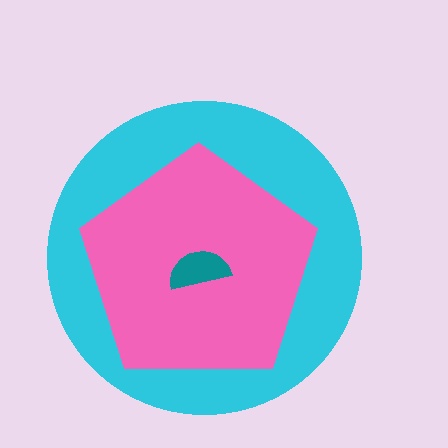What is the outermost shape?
The cyan circle.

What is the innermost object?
The teal semicircle.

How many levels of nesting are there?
3.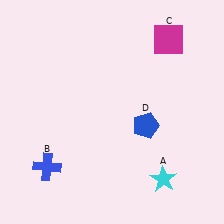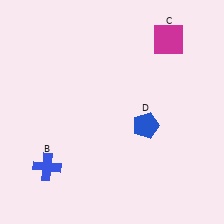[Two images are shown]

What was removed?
The cyan star (A) was removed in Image 2.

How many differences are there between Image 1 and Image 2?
There is 1 difference between the two images.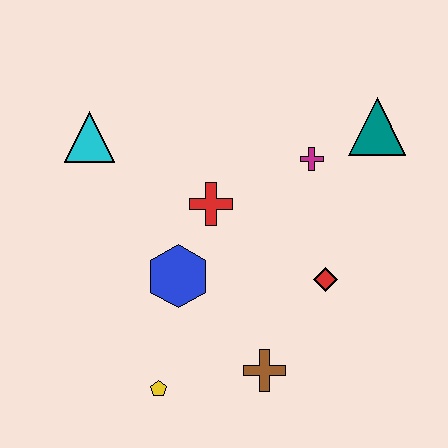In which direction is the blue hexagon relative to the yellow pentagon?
The blue hexagon is above the yellow pentagon.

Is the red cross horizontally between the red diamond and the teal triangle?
No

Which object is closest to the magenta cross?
The teal triangle is closest to the magenta cross.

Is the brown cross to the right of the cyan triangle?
Yes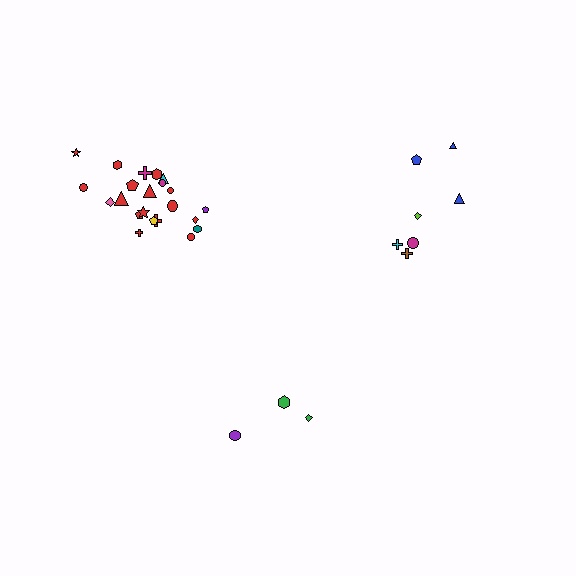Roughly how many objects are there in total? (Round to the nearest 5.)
Roughly 30 objects in total.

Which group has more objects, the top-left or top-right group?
The top-left group.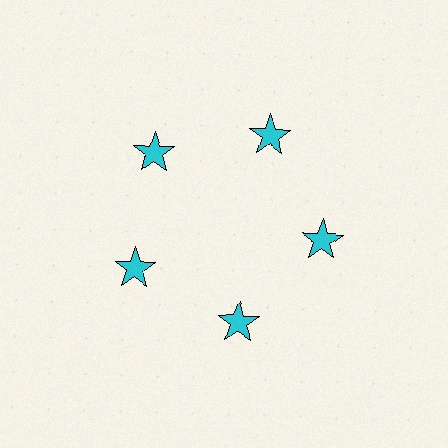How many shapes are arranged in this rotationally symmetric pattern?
There are 5 shapes, arranged in 5 groups of 1.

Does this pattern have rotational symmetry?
Yes, this pattern has 5-fold rotational symmetry. It looks the same after rotating 72 degrees around the center.